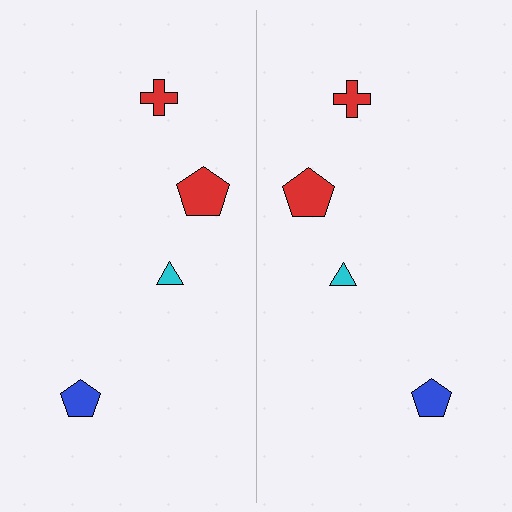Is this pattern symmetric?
Yes, this pattern has bilateral (reflection) symmetry.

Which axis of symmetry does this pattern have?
The pattern has a vertical axis of symmetry running through the center of the image.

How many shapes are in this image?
There are 8 shapes in this image.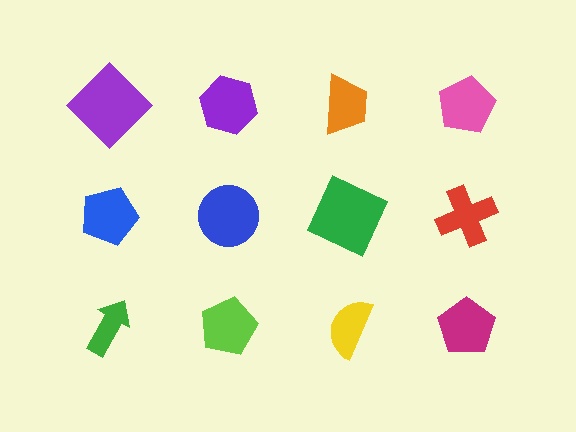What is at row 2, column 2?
A blue circle.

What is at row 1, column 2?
A purple hexagon.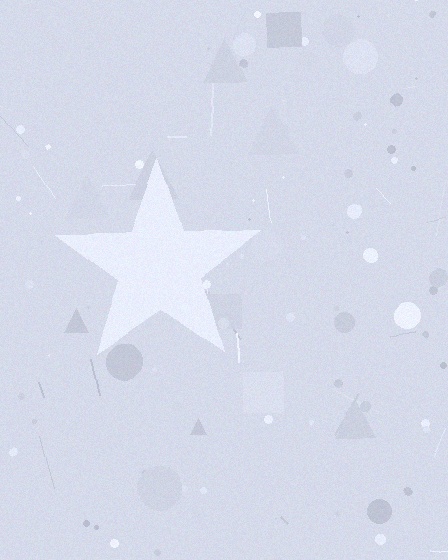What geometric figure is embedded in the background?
A star is embedded in the background.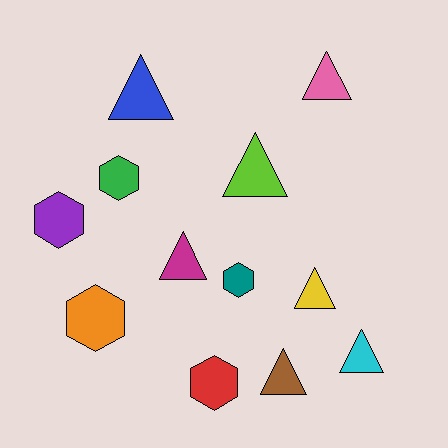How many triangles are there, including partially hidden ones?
There are 7 triangles.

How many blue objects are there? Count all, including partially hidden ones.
There is 1 blue object.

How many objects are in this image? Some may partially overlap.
There are 12 objects.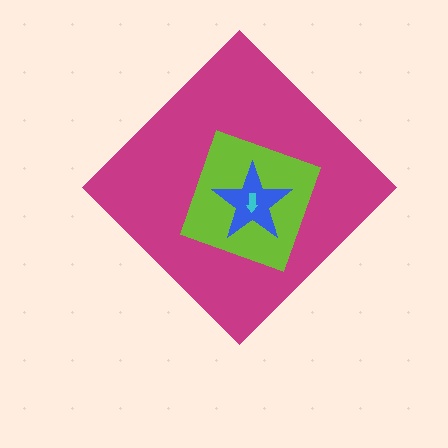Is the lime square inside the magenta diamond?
Yes.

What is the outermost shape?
The magenta diamond.